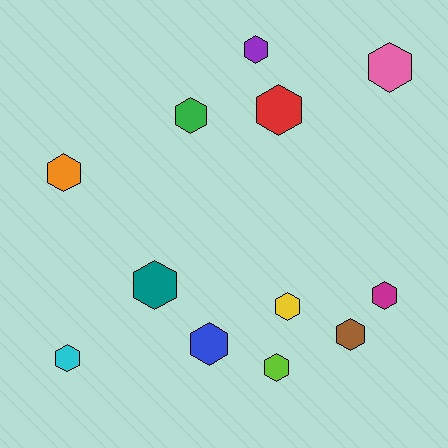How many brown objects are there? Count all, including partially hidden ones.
There is 1 brown object.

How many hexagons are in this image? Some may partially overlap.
There are 12 hexagons.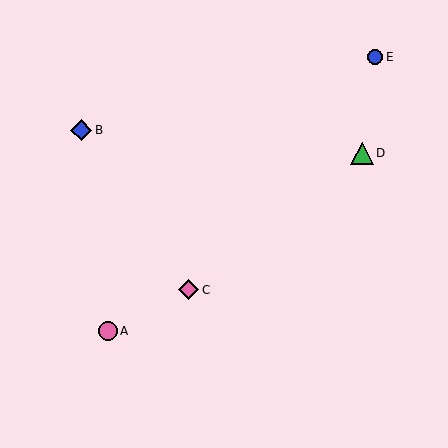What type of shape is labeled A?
Shape A is a pink circle.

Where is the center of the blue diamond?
The center of the blue diamond is at (81, 130).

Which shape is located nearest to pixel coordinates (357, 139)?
The green triangle (labeled D) at (362, 154) is nearest to that location.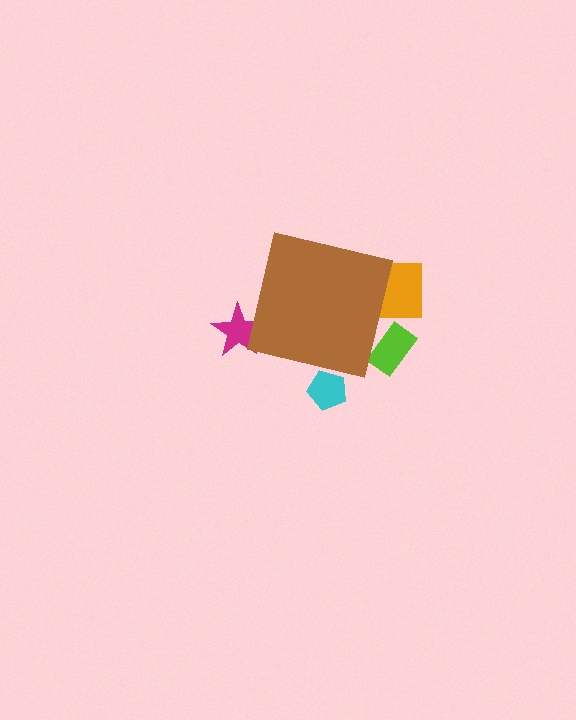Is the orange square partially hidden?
Yes, the orange square is partially hidden behind the brown square.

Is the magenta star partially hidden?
Yes, the magenta star is partially hidden behind the brown square.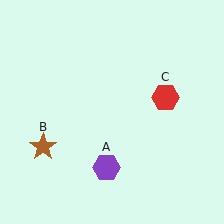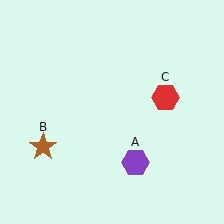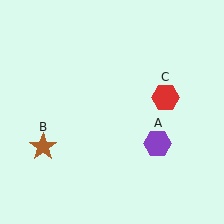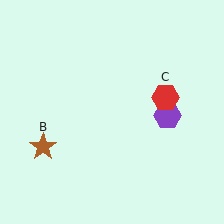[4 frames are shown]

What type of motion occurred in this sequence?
The purple hexagon (object A) rotated counterclockwise around the center of the scene.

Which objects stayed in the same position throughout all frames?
Brown star (object B) and red hexagon (object C) remained stationary.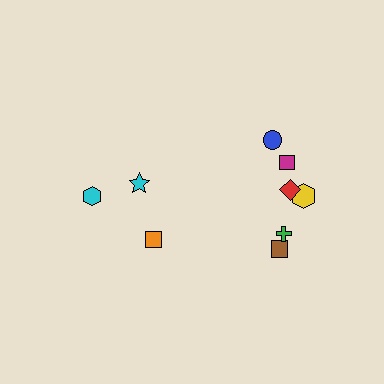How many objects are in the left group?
There are 3 objects.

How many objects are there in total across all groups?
There are 9 objects.